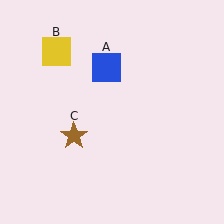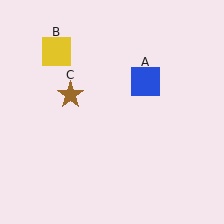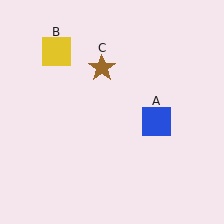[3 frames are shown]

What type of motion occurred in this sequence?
The blue square (object A), brown star (object C) rotated clockwise around the center of the scene.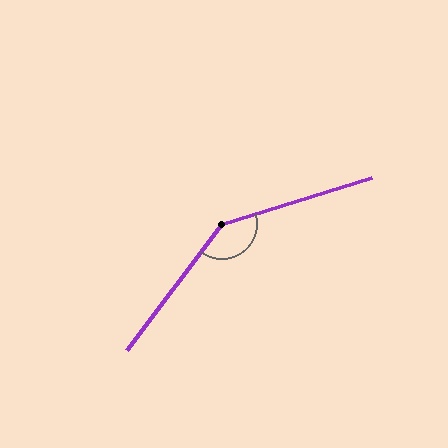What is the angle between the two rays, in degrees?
Approximately 144 degrees.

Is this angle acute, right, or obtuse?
It is obtuse.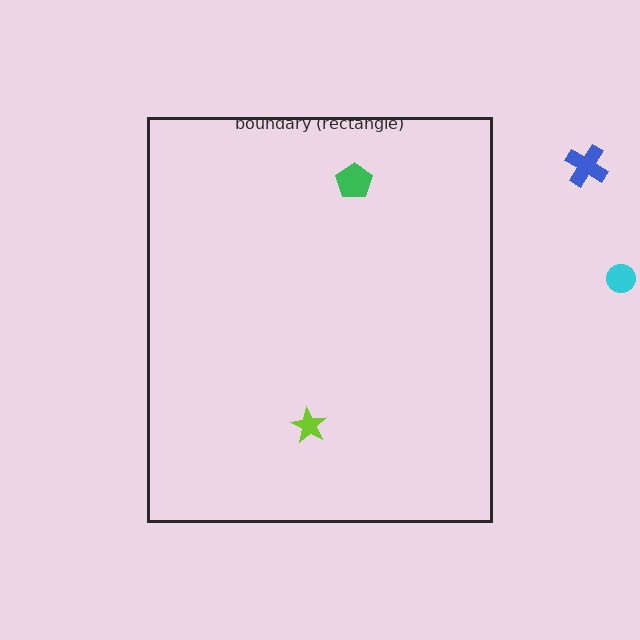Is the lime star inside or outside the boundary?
Inside.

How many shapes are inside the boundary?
2 inside, 2 outside.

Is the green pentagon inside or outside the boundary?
Inside.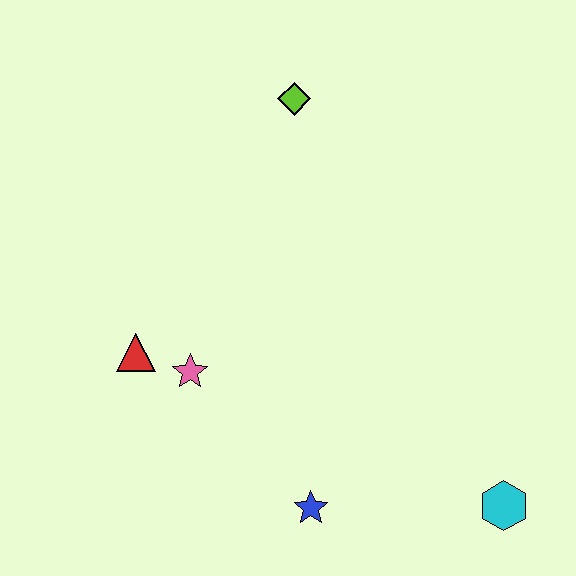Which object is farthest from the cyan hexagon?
The lime diamond is farthest from the cyan hexagon.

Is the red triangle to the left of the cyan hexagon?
Yes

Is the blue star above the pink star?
No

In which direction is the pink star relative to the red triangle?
The pink star is to the right of the red triangle.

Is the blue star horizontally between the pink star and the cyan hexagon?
Yes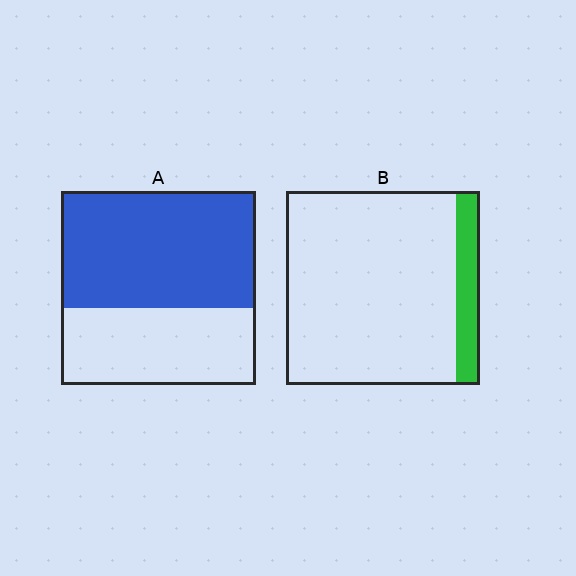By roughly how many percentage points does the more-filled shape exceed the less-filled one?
By roughly 50 percentage points (A over B).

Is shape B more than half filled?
No.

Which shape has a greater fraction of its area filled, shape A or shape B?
Shape A.